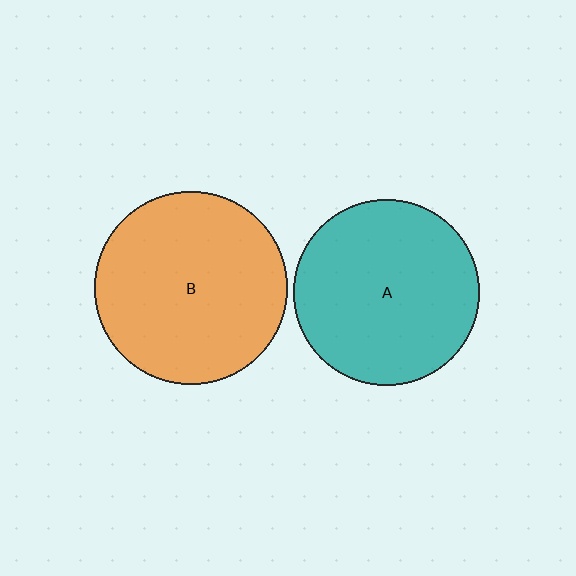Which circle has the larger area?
Circle B (orange).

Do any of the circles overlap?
No, none of the circles overlap.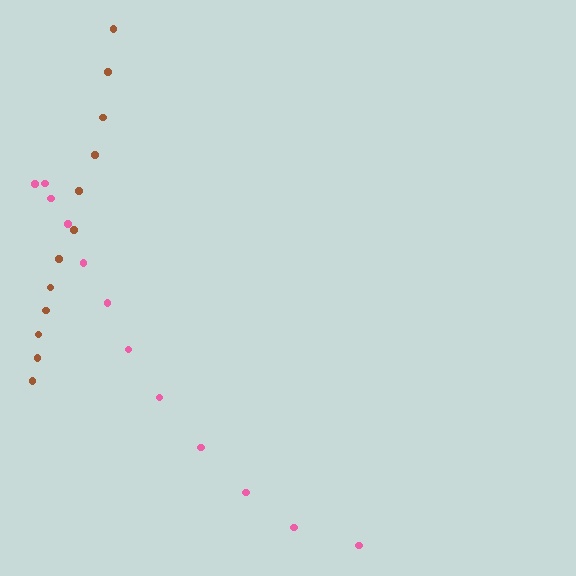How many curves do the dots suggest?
There are 2 distinct paths.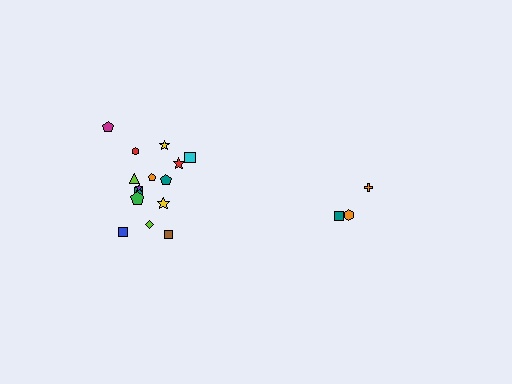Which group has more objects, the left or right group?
The left group.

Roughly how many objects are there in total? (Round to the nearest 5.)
Roughly 20 objects in total.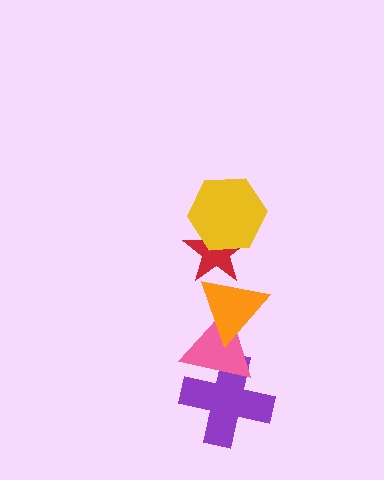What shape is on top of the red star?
The yellow hexagon is on top of the red star.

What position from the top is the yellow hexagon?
The yellow hexagon is 1st from the top.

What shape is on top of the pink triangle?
The orange triangle is on top of the pink triangle.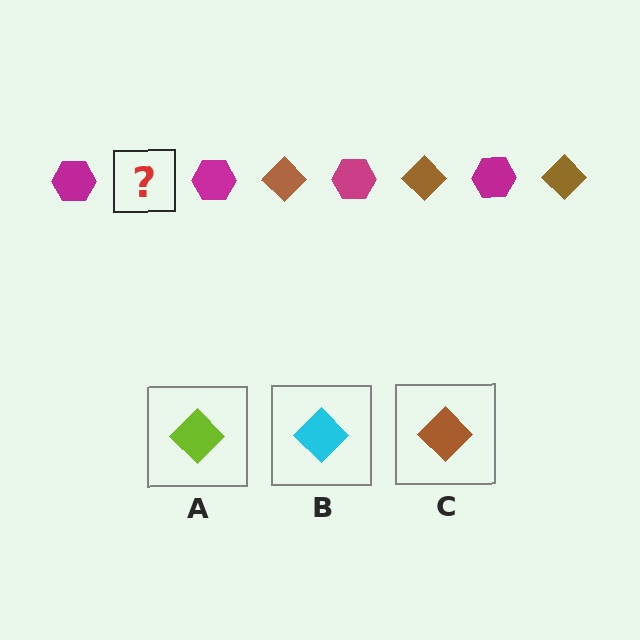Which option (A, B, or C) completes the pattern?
C.